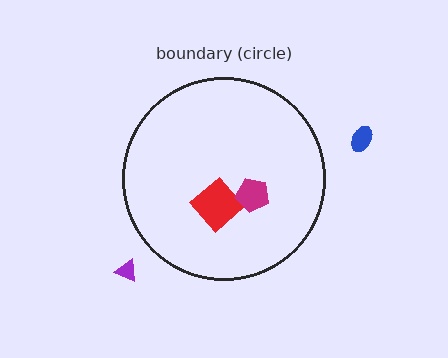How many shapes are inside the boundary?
2 inside, 2 outside.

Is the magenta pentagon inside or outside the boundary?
Inside.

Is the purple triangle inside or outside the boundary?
Outside.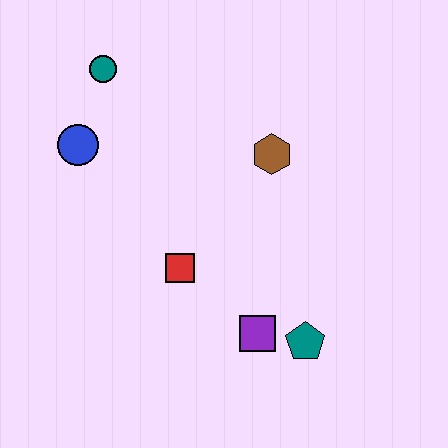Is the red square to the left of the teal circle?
No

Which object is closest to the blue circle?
The teal circle is closest to the blue circle.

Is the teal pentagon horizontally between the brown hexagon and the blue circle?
No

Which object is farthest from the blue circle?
The teal pentagon is farthest from the blue circle.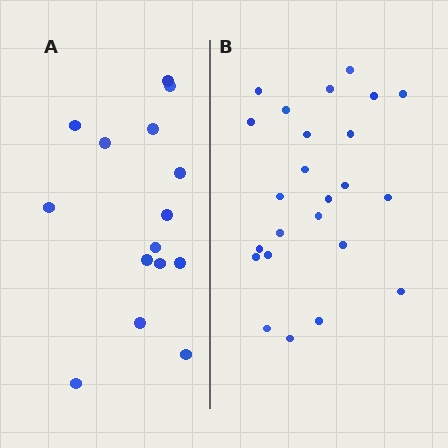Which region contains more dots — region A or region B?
Region B (the right region) has more dots.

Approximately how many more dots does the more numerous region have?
Region B has roughly 8 or so more dots than region A.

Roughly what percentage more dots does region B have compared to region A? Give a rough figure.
About 60% more.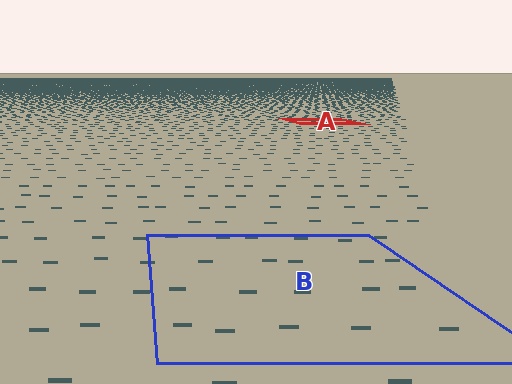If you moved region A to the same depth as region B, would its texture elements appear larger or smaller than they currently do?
They would appear larger. At a closer depth, the same texture elements are projected at a bigger on-screen size.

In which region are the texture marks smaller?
The texture marks are smaller in region A, because it is farther away.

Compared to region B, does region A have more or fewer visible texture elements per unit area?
Region A has more texture elements per unit area — they are packed more densely because it is farther away.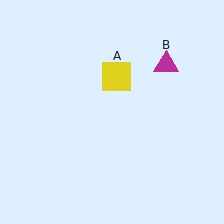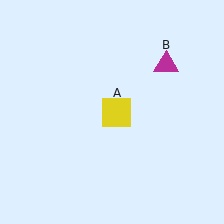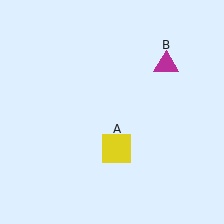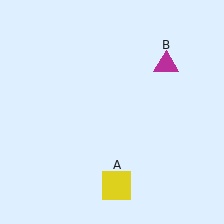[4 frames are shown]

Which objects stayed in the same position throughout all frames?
Magenta triangle (object B) remained stationary.